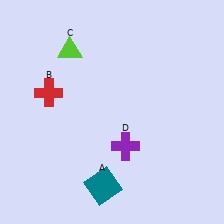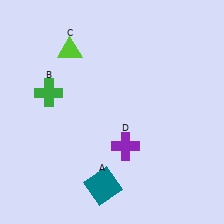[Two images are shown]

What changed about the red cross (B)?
In Image 1, B is red. In Image 2, it changed to green.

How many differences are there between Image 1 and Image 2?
There is 1 difference between the two images.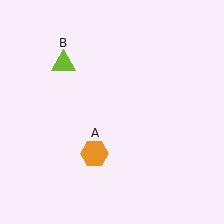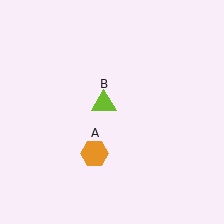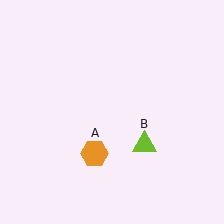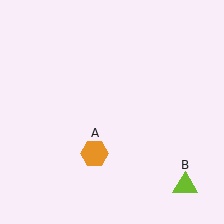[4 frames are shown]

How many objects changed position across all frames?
1 object changed position: lime triangle (object B).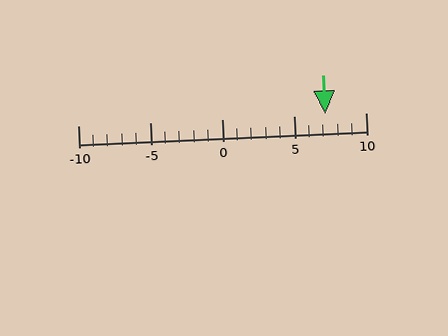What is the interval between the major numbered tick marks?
The major tick marks are spaced 5 units apart.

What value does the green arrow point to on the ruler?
The green arrow points to approximately 7.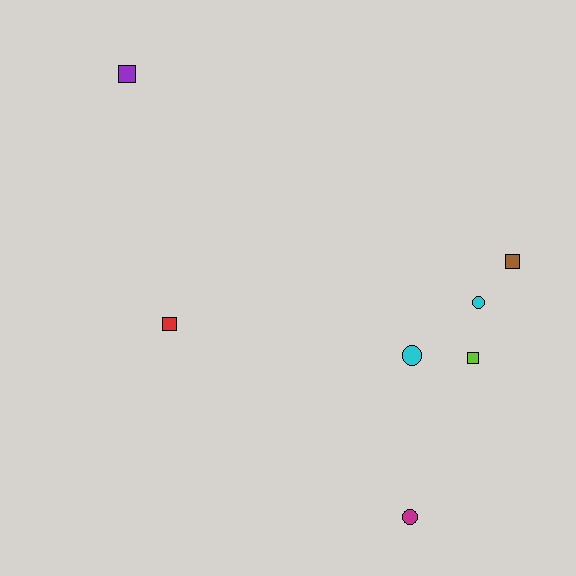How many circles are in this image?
There are 3 circles.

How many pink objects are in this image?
There are no pink objects.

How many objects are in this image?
There are 7 objects.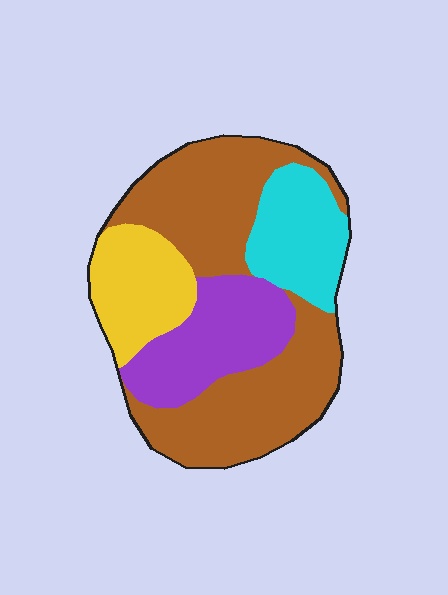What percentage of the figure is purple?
Purple takes up between a sixth and a third of the figure.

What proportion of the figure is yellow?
Yellow covers around 15% of the figure.